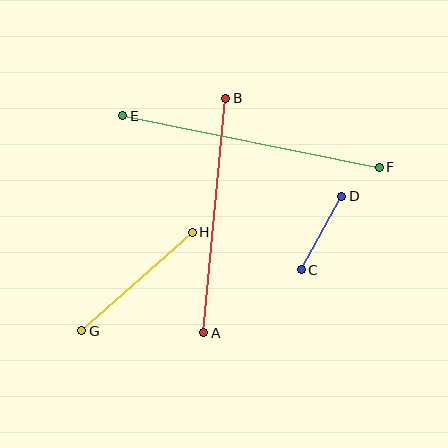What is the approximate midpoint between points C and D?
The midpoint is at approximately (321, 233) pixels.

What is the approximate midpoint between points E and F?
The midpoint is at approximately (251, 141) pixels.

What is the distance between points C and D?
The distance is approximately 84 pixels.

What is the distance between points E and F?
The distance is approximately 262 pixels.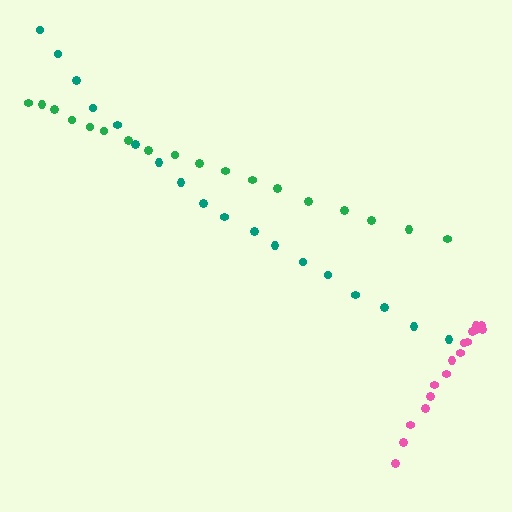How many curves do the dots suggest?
There are 3 distinct paths.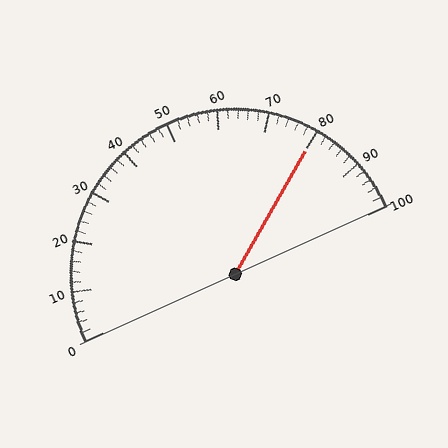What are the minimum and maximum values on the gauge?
The gauge ranges from 0 to 100.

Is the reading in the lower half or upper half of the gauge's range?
The reading is in the upper half of the range (0 to 100).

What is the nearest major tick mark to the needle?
The nearest major tick mark is 80.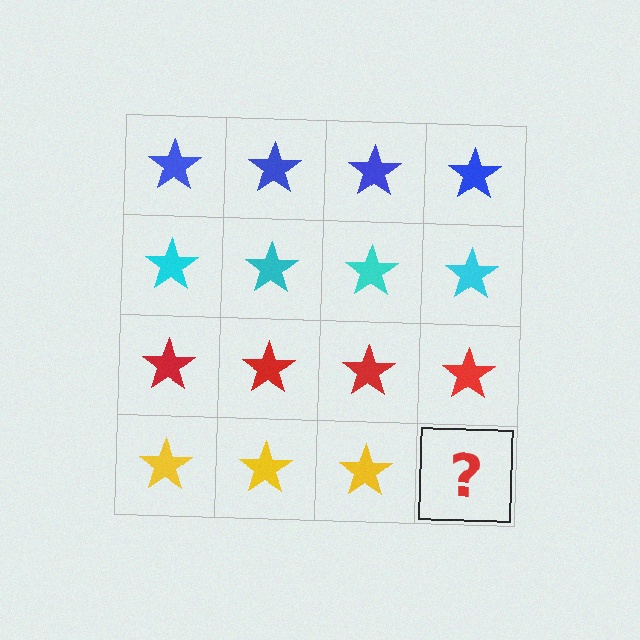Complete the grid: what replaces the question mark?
The question mark should be replaced with a yellow star.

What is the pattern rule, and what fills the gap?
The rule is that each row has a consistent color. The gap should be filled with a yellow star.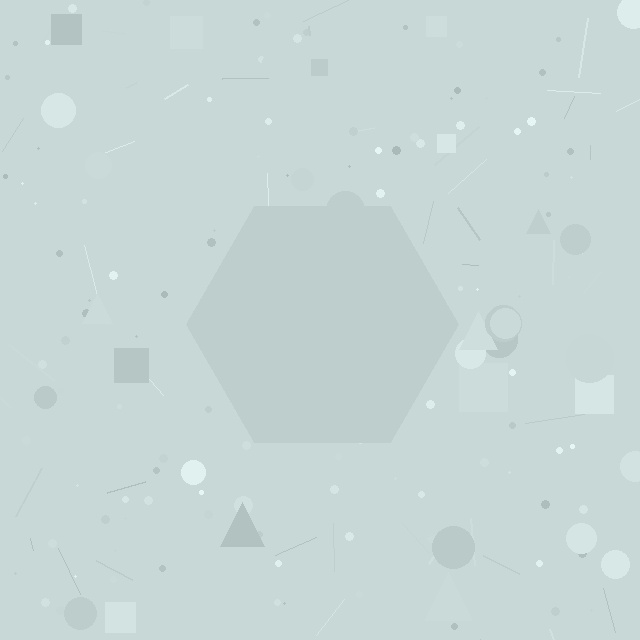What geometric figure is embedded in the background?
A hexagon is embedded in the background.